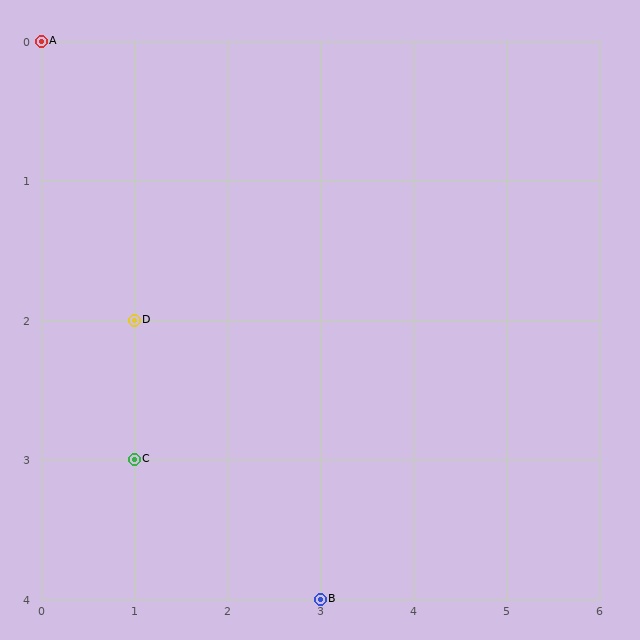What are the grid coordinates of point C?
Point C is at grid coordinates (1, 3).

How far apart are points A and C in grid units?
Points A and C are 1 column and 3 rows apart (about 3.2 grid units diagonally).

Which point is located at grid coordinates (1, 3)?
Point C is at (1, 3).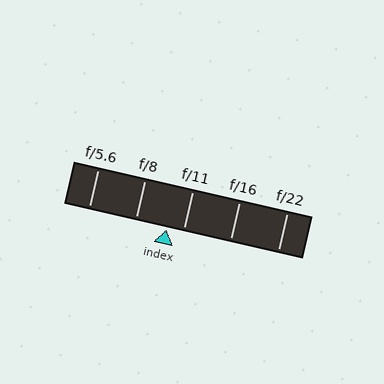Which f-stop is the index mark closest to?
The index mark is closest to f/11.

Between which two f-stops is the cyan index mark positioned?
The index mark is between f/8 and f/11.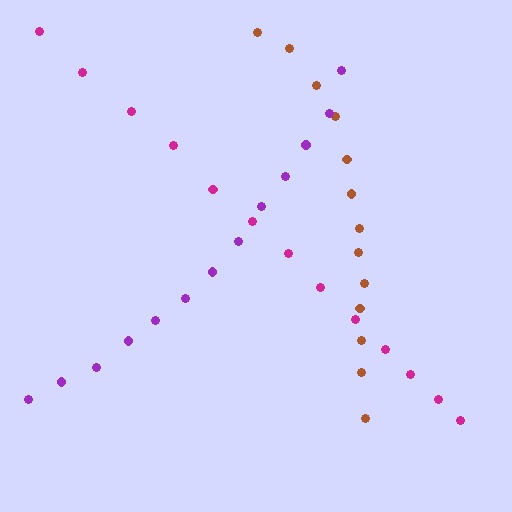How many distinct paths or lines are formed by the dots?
There are 3 distinct paths.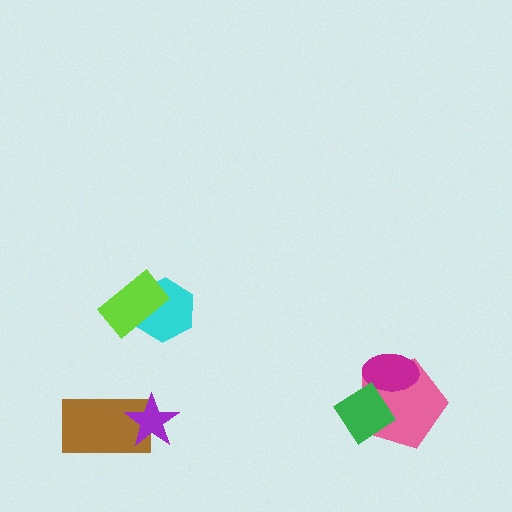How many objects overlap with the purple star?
1 object overlaps with the purple star.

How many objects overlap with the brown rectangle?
1 object overlaps with the brown rectangle.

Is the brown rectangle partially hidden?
Yes, it is partially covered by another shape.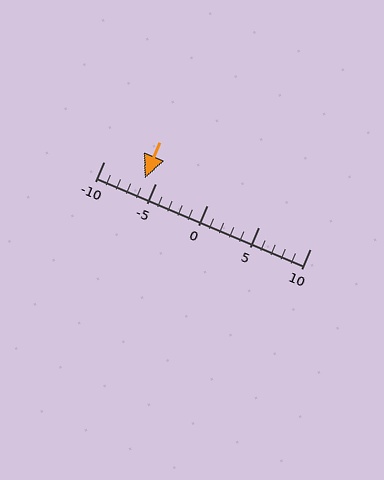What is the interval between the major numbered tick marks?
The major tick marks are spaced 5 units apart.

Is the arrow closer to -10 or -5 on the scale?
The arrow is closer to -5.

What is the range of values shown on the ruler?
The ruler shows values from -10 to 10.